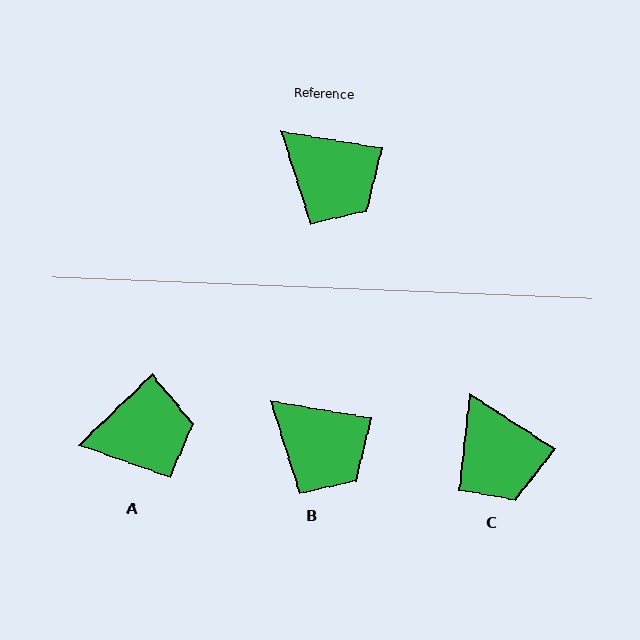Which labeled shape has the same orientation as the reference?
B.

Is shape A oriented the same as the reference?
No, it is off by about 53 degrees.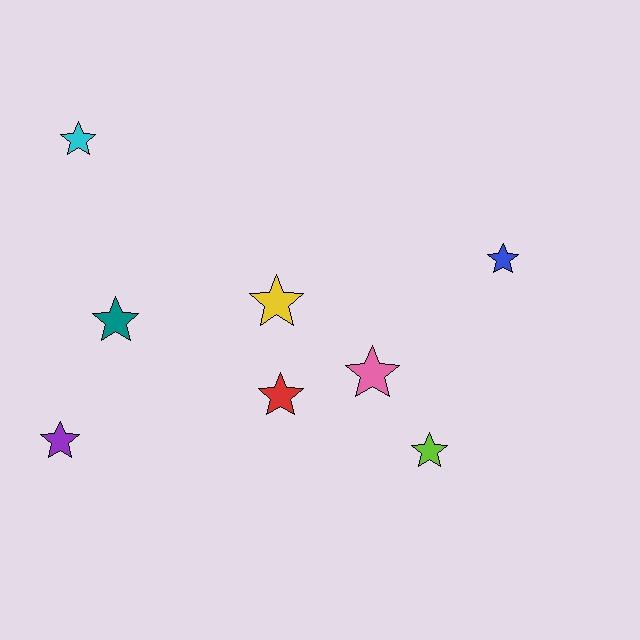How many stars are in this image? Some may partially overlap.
There are 8 stars.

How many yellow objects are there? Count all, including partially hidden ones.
There is 1 yellow object.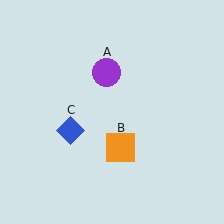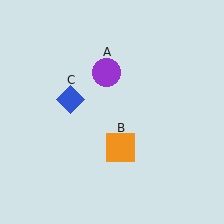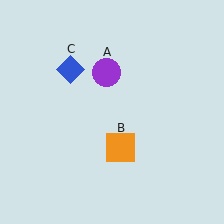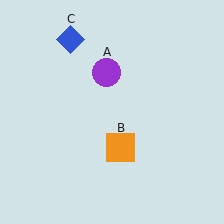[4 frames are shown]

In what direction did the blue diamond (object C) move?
The blue diamond (object C) moved up.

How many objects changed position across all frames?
1 object changed position: blue diamond (object C).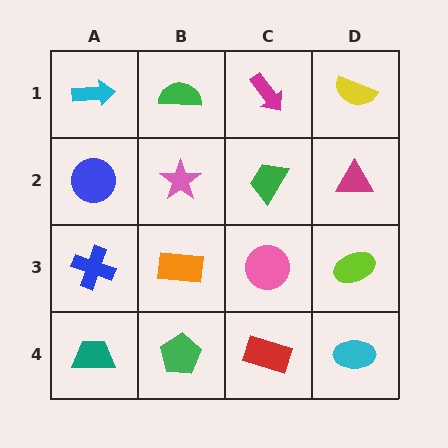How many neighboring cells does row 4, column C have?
3.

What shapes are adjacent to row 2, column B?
A green semicircle (row 1, column B), an orange rectangle (row 3, column B), a blue circle (row 2, column A), a green trapezoid (row 2, column C).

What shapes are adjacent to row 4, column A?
A blue cross (row 3, column A), a green pentagon (row 4, column B).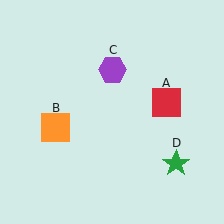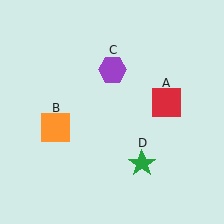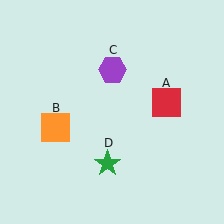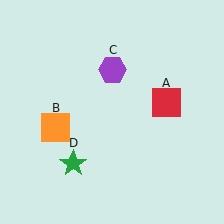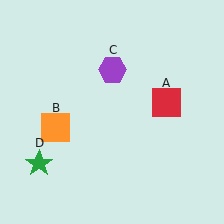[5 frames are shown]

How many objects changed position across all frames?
1 object changed position: green star (object D).